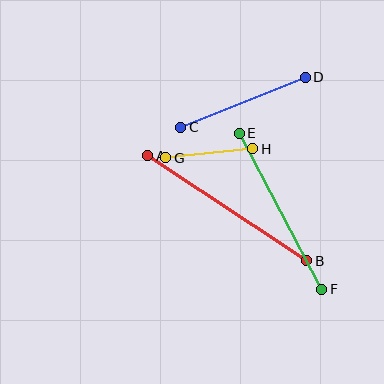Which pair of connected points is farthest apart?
Points A and B are farthest apart.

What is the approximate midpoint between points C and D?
The midpoint is at approximately (243, 102) pixels.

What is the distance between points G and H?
The distance is approximately 88 pixels.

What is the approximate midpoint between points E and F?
The midpoint is at approximately (280, 211) pixels.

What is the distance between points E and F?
The distance is approximately 177 pixels.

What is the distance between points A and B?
The distance is approximately 191 pixels.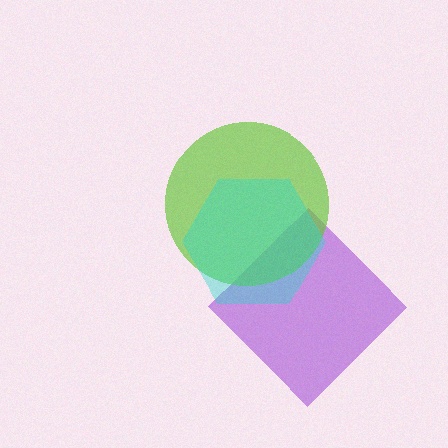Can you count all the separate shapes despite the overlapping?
Yes, there are 3 separate shapes.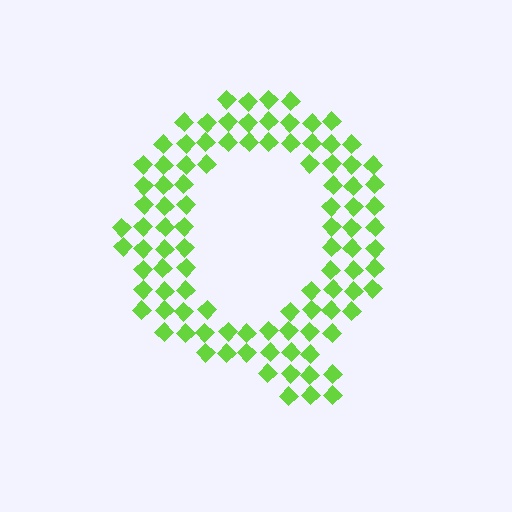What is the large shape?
The large shape is the letter Q.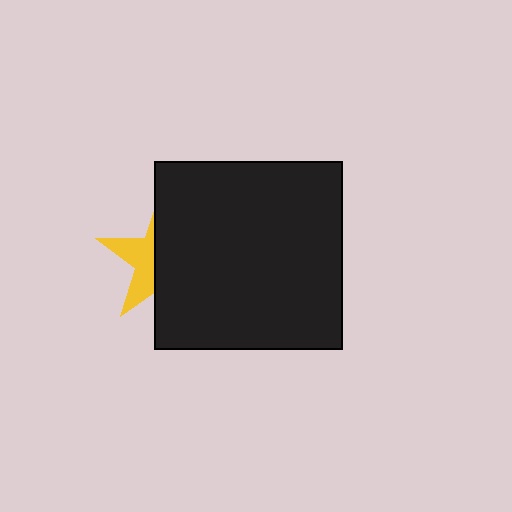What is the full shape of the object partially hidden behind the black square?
The partially hidden object is a yellow star.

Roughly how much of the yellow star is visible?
A small part of it is visible (roughly 37%).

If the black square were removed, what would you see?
You would see the complete yellow star.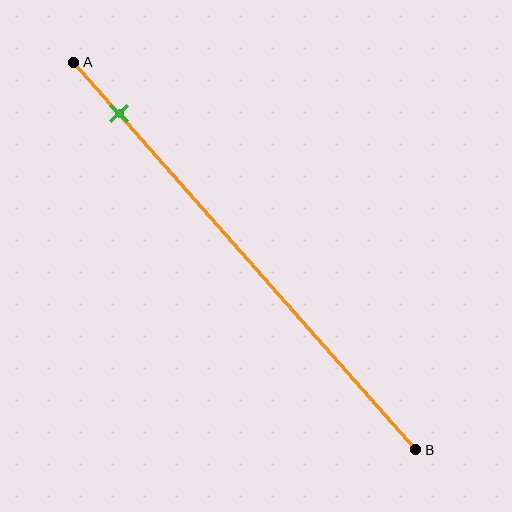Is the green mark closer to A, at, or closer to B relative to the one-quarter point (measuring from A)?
The green mark is closer to point A than the one-quarter point of segment AB.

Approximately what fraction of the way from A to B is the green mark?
The green mark is approximately 15% of the way from A to B.